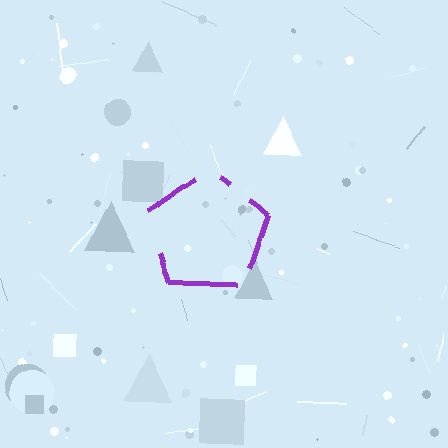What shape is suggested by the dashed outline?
The dashed outline suggests a pentagon.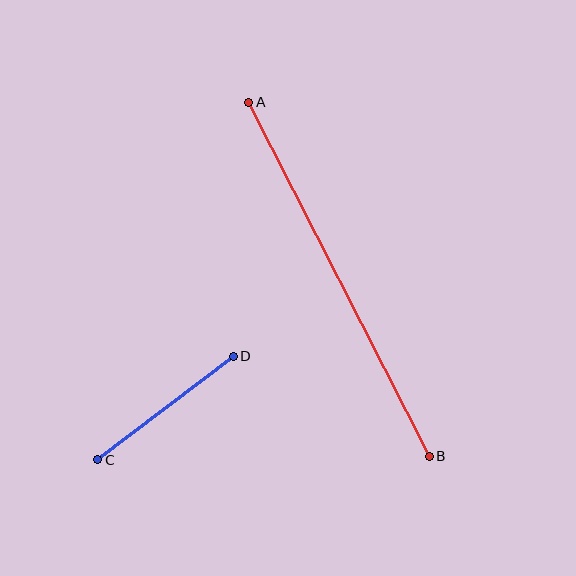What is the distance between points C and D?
The distance is approximately 171 pixels.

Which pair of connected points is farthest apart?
Points A and B are farthest apart.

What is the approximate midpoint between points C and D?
The midpoint is at approximately (166, 408) pixels.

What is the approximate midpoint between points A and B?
The midpoint is at approximately (339, 279) pixels.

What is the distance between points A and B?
The distance is approximately 397 pixels.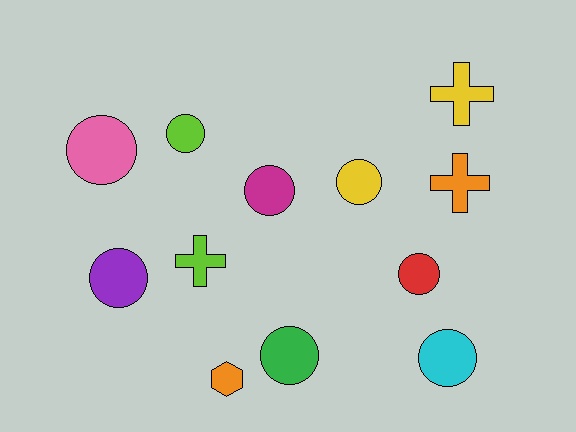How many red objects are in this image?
There is 1 red object.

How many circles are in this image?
There are 8 circles.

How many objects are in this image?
There are 12 objects.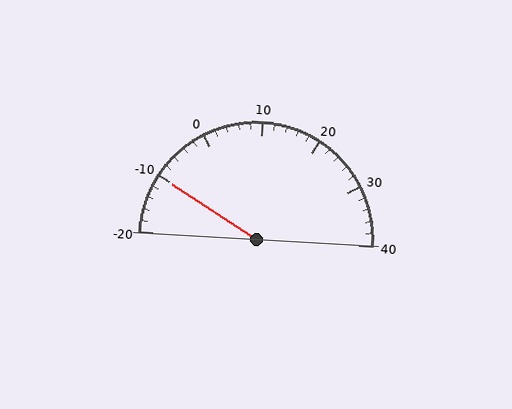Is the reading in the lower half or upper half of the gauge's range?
The reading is in the lower half of the range (-20 to 40).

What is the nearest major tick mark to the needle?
The nearest major tick mark is -10.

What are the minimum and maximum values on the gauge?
The gauge ranges from -20 to 40.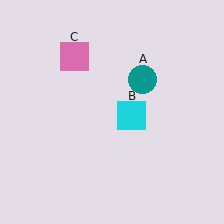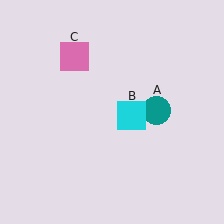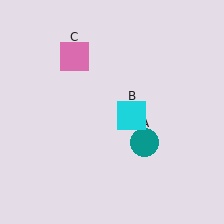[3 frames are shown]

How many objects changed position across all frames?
1 object changed position: teal circle (object A).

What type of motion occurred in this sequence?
The teal circle (object A) rotated clockwise around the center of the scene.